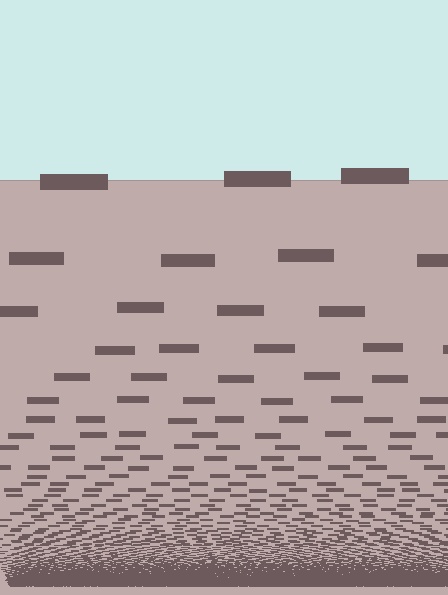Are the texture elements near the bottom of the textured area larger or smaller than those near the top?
Smaller. The gradient is inverted — elements near the bottom are smaller and denser.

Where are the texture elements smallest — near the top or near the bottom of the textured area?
Near the bottom.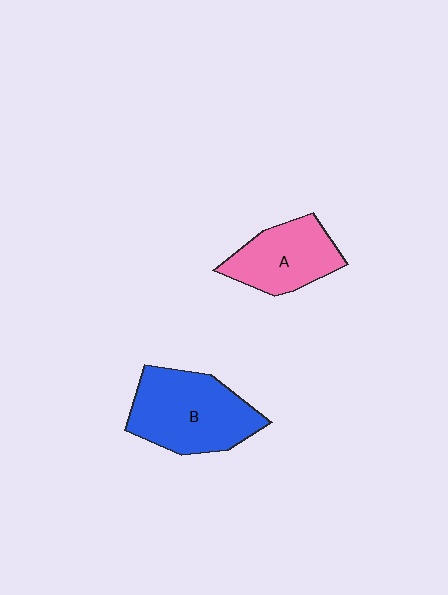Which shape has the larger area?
Shape B (blue).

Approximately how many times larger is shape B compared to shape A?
Approximately 1.4 times.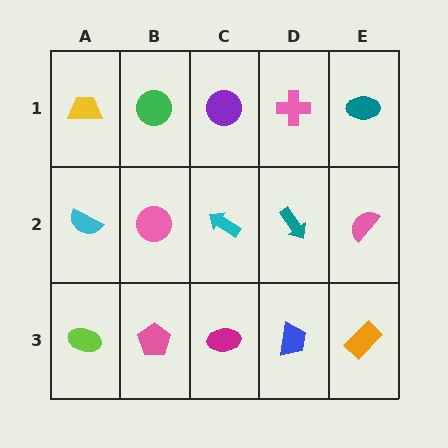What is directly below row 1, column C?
A cyan arrow.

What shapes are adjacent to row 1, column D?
A teal arrow (row 2, column D), a purple circle (row 1, column C), a teal ellipse (row 1, column E).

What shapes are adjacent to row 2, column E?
A teal ellipse (row 1, column E), an orange rectangle (row 3, column E), a teal arrow (row 2, column D).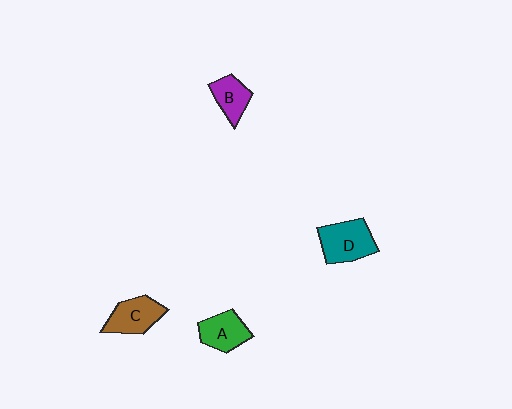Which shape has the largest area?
Shape D (teal).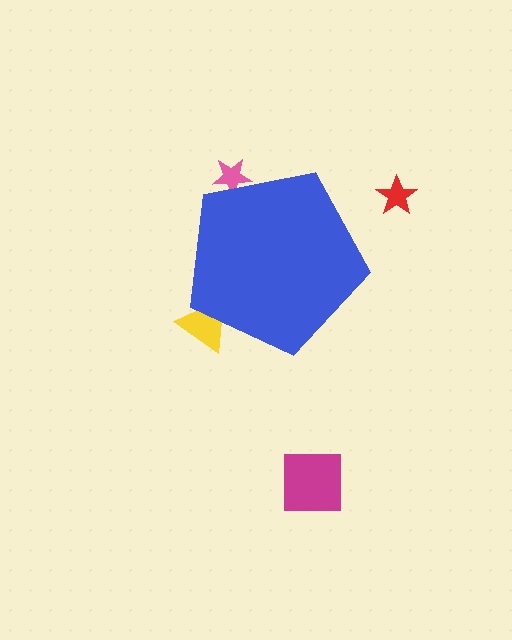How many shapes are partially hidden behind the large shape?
2 shapes are partially hidden.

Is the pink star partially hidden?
Yes, the pink star is partially hidden behind the blue pentagon.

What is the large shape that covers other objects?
A blue pentagon.